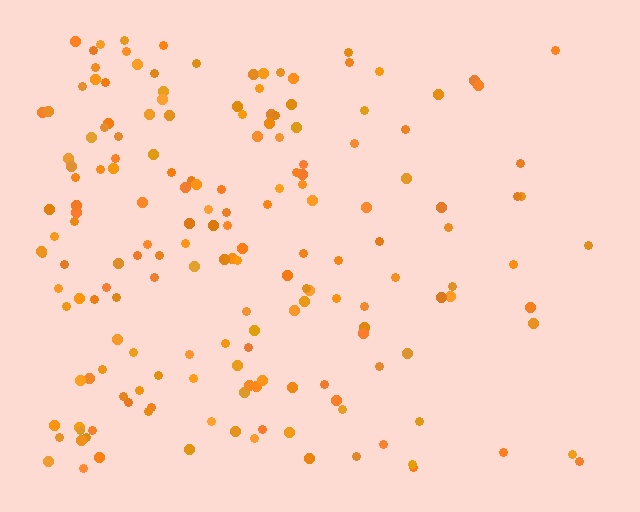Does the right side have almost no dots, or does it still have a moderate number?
Still a moderate number, just noticeably fewer than the left.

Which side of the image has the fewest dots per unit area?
The right.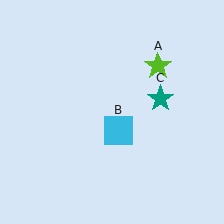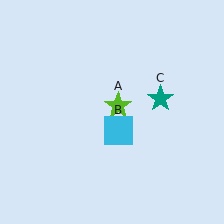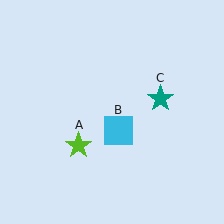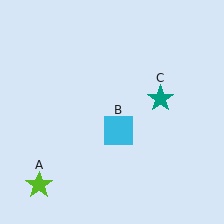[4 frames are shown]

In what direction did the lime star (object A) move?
The lime star (object A) moved down and to the left.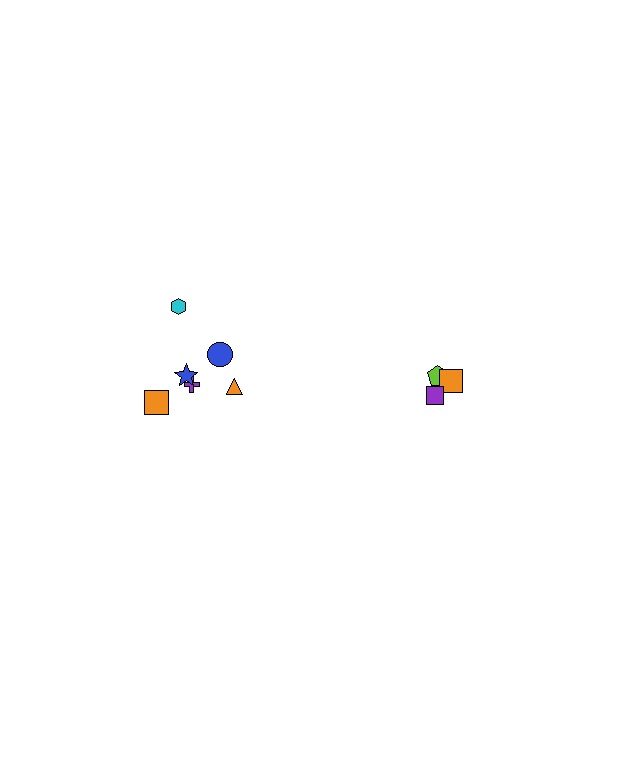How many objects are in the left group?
There are 6 objects.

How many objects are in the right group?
There are 3 objects.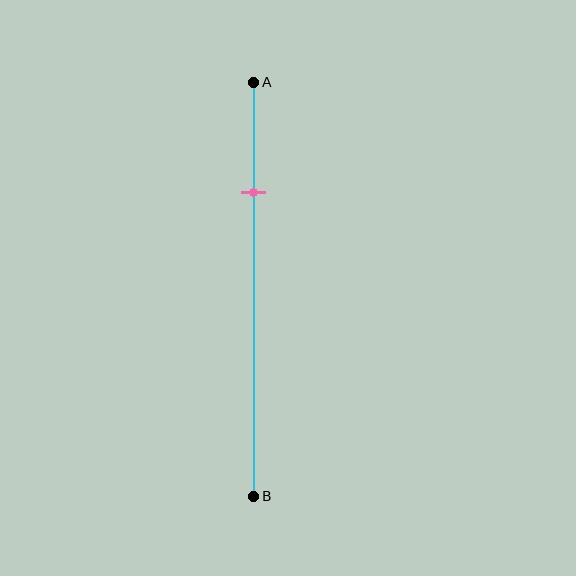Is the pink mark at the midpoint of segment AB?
No, the mark is at about 25% from A, not at the 50% midpoint.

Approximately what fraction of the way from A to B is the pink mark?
The pink mark is approximately 25% of the way from A to B.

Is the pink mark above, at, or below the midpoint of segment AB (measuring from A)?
The pink mark is above the midpoint of segment AB.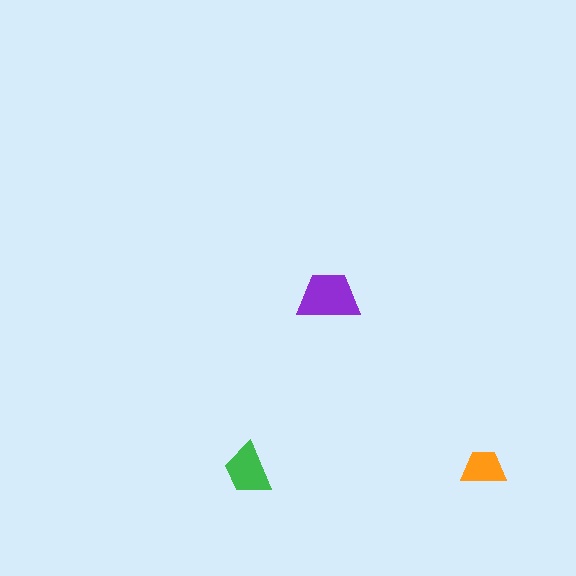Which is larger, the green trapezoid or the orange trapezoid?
The green one.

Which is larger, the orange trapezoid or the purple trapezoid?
The purple one.